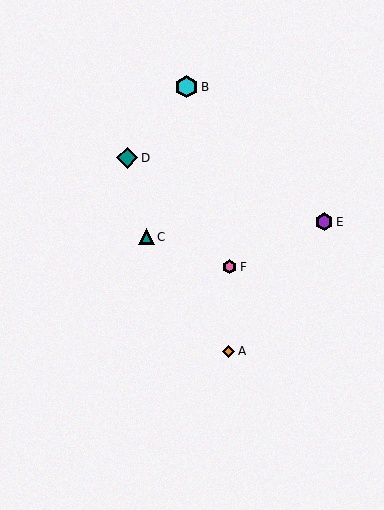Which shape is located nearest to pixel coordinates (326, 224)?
The purple hexagon (labeled E) at (324, 222) is nearest to that location.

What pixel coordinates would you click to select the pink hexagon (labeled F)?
Click at (229, 267) to select the pink hexagon F.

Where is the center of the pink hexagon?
The center of the pink hexagon is at (229, 267).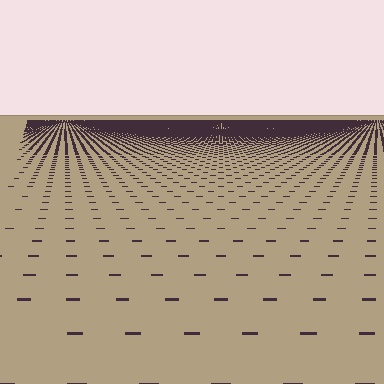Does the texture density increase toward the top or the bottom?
Density increases toward the top.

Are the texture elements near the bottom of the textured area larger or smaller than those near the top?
Larger. Near the bottom, elements are closer to the viewer and appear at a bigger on-screen size.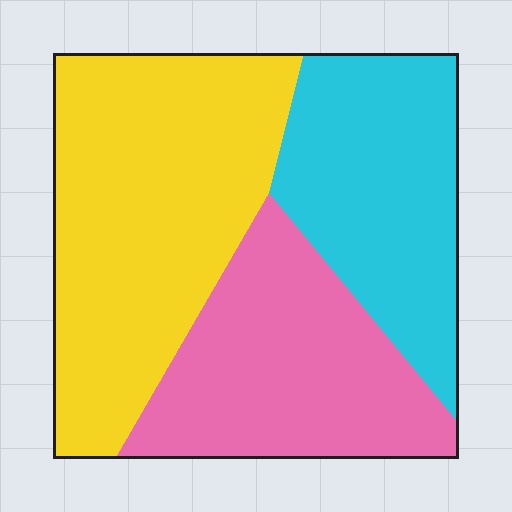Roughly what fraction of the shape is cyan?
Cyan takes up about one quarter (1/4) of the shape.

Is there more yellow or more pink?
Yellow.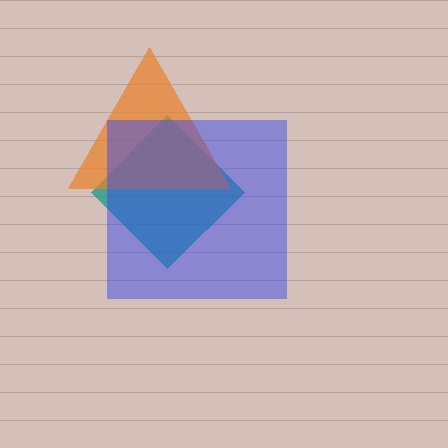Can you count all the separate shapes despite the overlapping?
Yes, there are 3 separate shapes.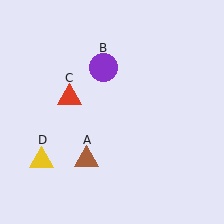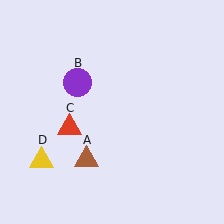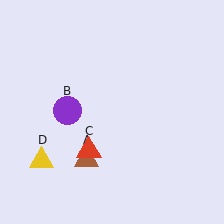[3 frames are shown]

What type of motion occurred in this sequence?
The purple circle (object B), red triangle (object C) rotated counterclockwise around the center of the scene.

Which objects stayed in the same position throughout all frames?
Brown triangle (object A) and yellow triangle (object D) remained stationary.